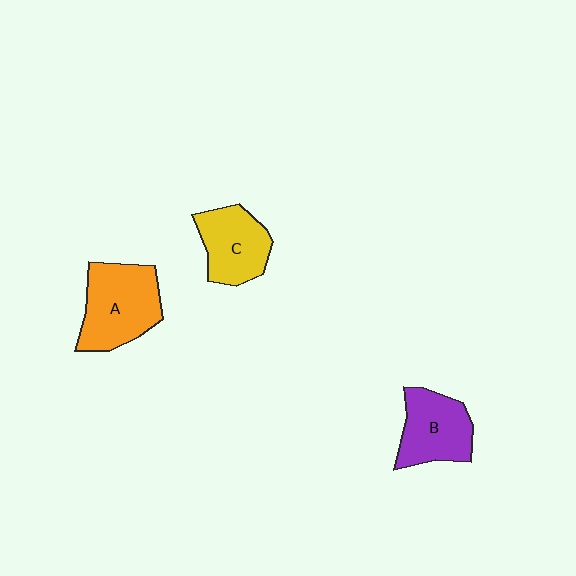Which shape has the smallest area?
Shape C (yellow).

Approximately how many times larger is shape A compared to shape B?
Approximately 1.2 times.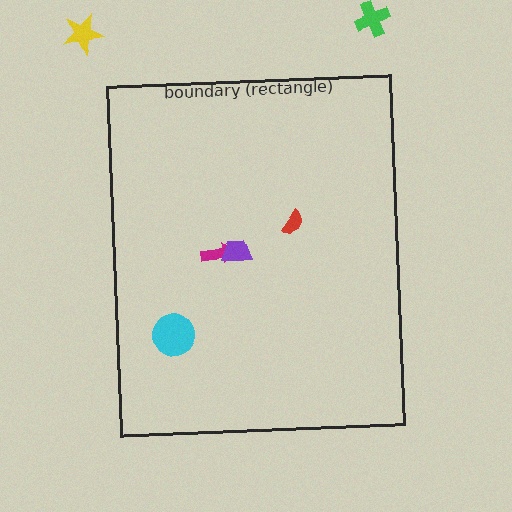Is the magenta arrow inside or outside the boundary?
Inside.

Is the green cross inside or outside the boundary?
Outside.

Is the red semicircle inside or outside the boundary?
Inside.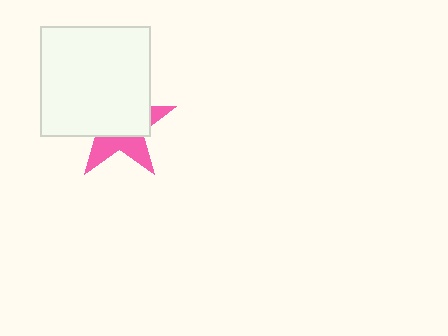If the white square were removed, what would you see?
You would see the complete pink star.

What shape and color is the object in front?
The object in front is a white square.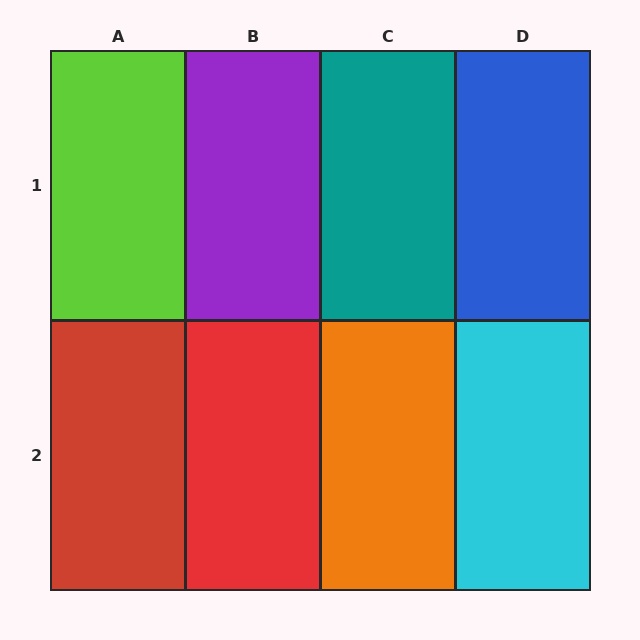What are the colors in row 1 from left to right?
Lime, purple, teal, blue.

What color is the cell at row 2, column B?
Red.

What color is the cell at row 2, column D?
Cyan.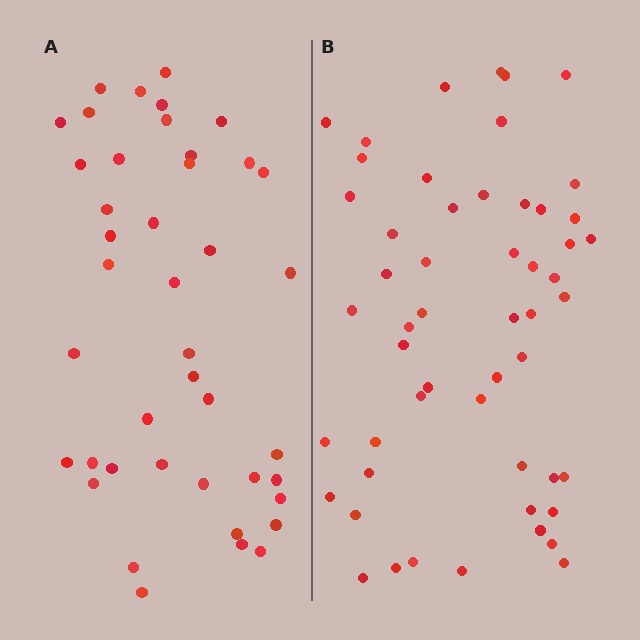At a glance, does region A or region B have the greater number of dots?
Region B (the right region) has more dots.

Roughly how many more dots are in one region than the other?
Region B has roughly 12 or so more dots than region A.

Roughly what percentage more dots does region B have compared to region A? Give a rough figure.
About 25% more.